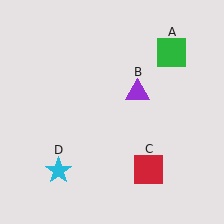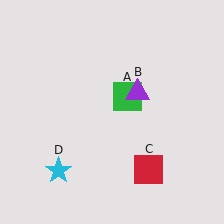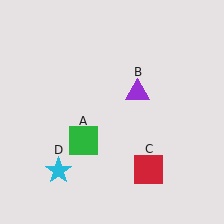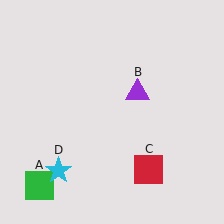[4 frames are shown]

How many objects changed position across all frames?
1 object changed position: green square (object A).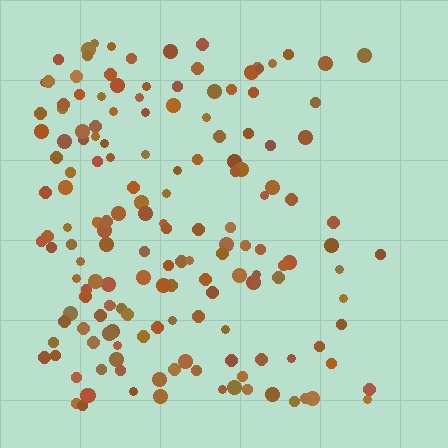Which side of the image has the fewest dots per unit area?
The right.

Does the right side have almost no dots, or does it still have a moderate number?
Still a moderate number, just noticeably fewer than the left.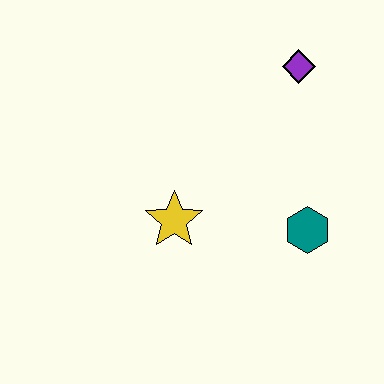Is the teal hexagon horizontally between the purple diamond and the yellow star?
No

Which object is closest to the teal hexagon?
The yellow star is closest to the teal hexagon.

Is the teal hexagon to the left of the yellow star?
No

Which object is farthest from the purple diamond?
The yellow star is farthest from the purple diamond.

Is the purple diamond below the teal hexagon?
No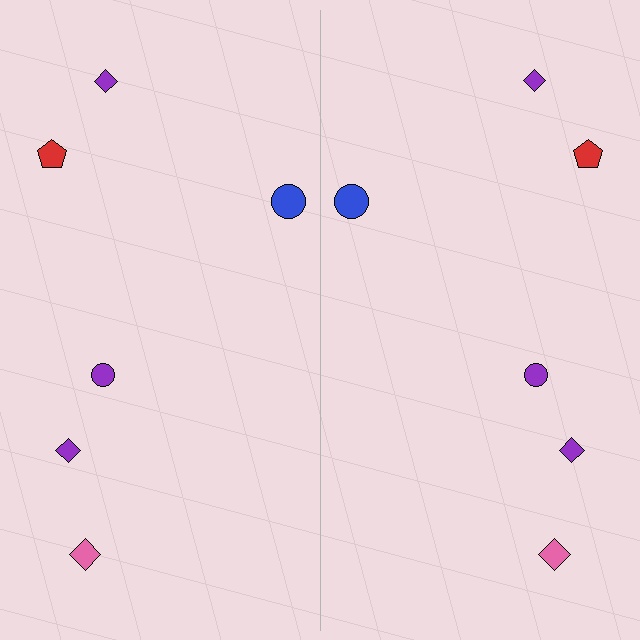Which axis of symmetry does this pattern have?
The pattern has a vertical axis of symmetry running through the center of the image.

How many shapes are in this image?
There are 12 shapes in this image.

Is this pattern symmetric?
Yes, this pattern has bilateral (reflection) symmetry.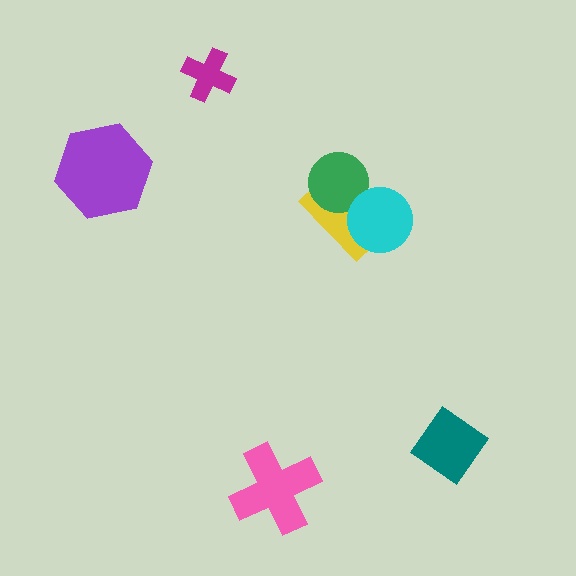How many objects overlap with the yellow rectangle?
2 objects overlap with the yellow rectangle.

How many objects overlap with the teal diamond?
0 objects overlap with the teal diamond.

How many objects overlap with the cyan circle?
1 object overlaps with the cyan circle.